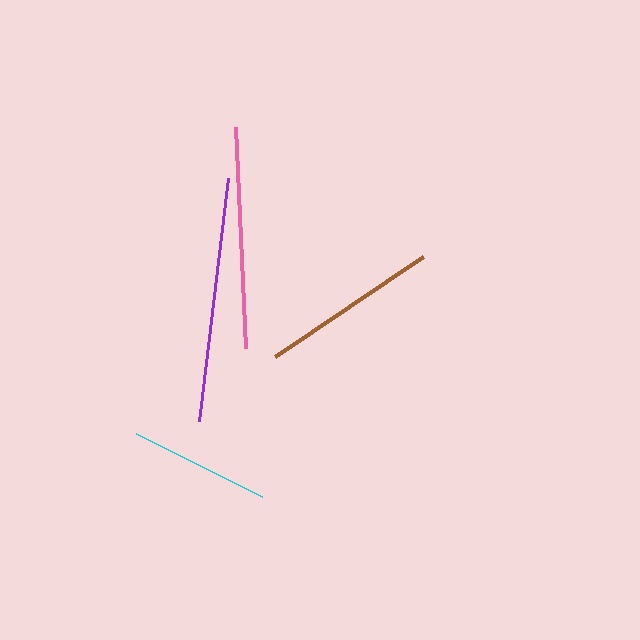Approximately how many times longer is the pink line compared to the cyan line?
The pink line is approximately 1.6 times the length of the cyan line.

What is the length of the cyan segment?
The cyan segment is approximately 142 pixels long.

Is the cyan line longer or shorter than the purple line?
The purple line is longer than the cyan line.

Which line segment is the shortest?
The cyan line is the shortest at approximately 142 pixels.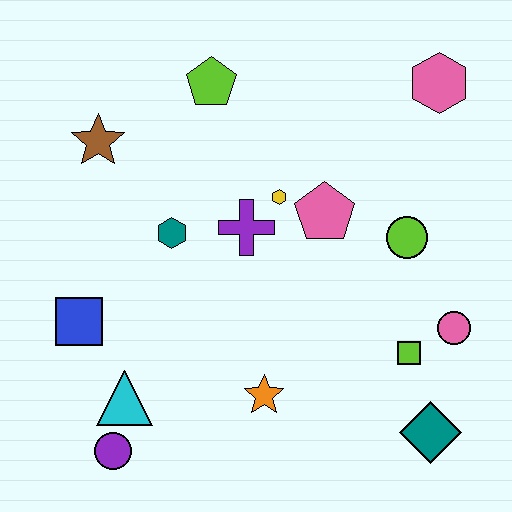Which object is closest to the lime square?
The pink circle is closest to the lime square.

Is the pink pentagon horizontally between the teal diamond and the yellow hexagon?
Yes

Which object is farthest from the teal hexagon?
The teal diamond is farthest from the teal hexagon.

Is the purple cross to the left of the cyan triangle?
No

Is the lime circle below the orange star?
No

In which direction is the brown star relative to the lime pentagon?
The brown star is to the left of the lime pentagon.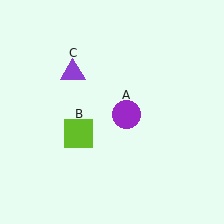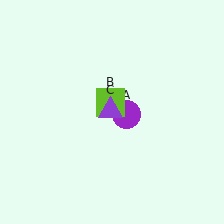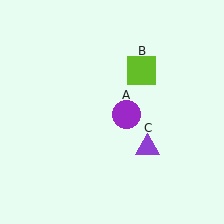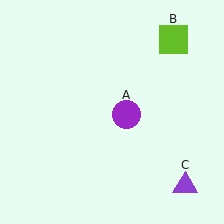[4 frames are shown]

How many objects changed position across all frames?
2 objects changed position: lime square (object B), purple triangle (object C).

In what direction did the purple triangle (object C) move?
The purple triangle (object C) moved down and to the right.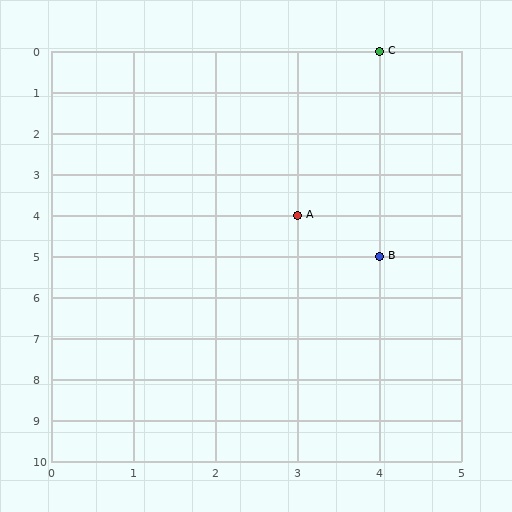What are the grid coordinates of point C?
Point C is at grid coordinates (4, 0).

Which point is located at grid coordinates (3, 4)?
Point A is at (3, 4).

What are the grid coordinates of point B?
Point B is at grid coordinates (4, 5).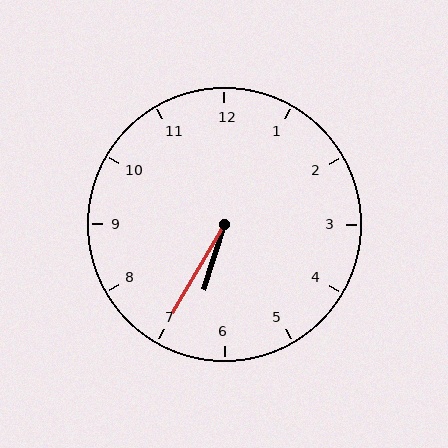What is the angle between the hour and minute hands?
Approximately 12 degrees.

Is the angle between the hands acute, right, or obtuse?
It is acute.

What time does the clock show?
6:35.